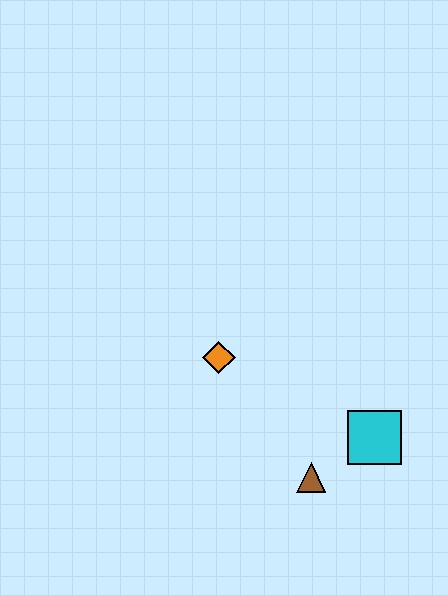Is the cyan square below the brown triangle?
No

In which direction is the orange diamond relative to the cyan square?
The orange diamond is to the left of the cyan square.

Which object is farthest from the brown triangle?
The orange diamond is farthest from the brown triangle.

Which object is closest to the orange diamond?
The brown triangle is closest to the orange diamond.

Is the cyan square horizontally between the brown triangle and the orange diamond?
No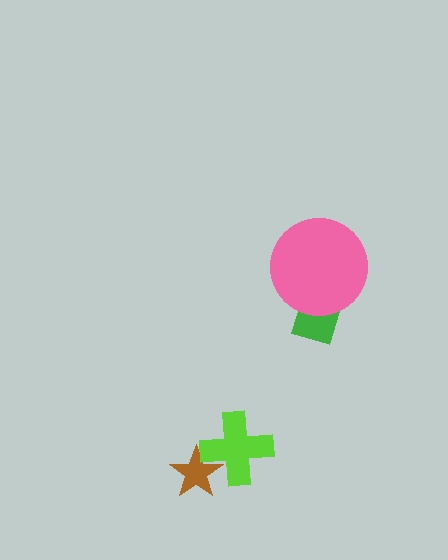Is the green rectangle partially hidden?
Yes, it is partially covered by another shape.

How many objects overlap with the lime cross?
1 object overlaps with the lime cross.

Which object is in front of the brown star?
The lime cross is in front of the brown star.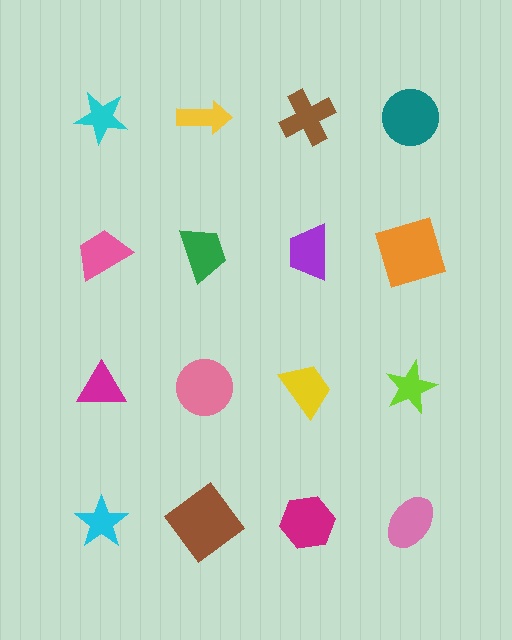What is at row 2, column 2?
A green trapezoid.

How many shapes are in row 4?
4 shapes.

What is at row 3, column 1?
A magenta triangle.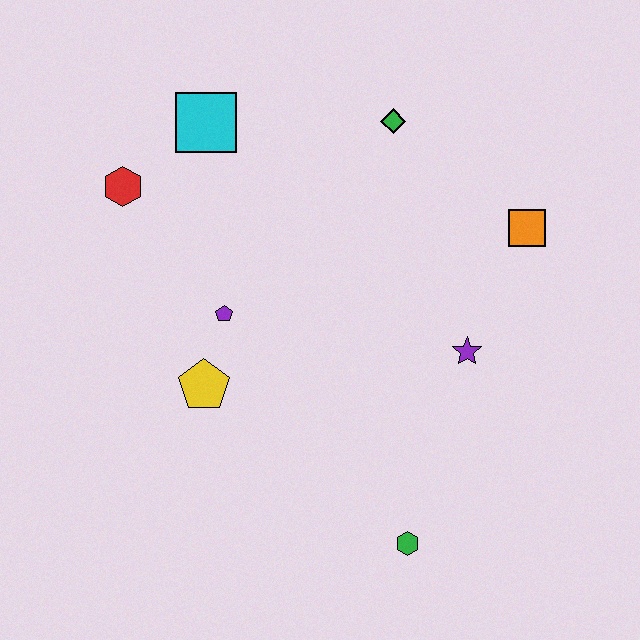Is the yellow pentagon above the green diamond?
No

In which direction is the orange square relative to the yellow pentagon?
The orange square is to the right of the yellow pentagon.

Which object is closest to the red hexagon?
The cyan square is closest to the red hexagon.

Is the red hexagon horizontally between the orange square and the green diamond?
No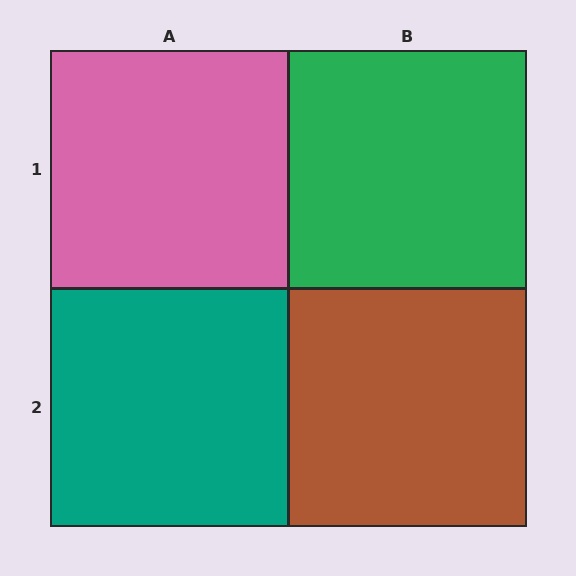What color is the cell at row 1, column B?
Green.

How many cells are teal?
1 cell is teal.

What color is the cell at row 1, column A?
Pink.